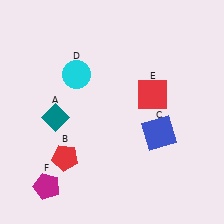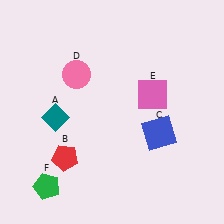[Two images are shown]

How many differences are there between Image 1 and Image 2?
There are 3 differences between the two images.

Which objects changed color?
D changed from cyan to pink. E changed from red to pink. F changed from magenta to green.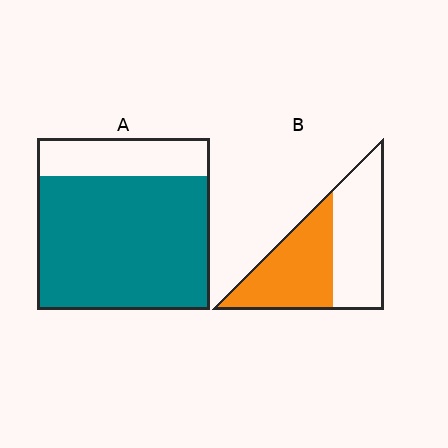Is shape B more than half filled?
Roughly half.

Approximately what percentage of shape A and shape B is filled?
A is approximately 80% and B is approximately 50%.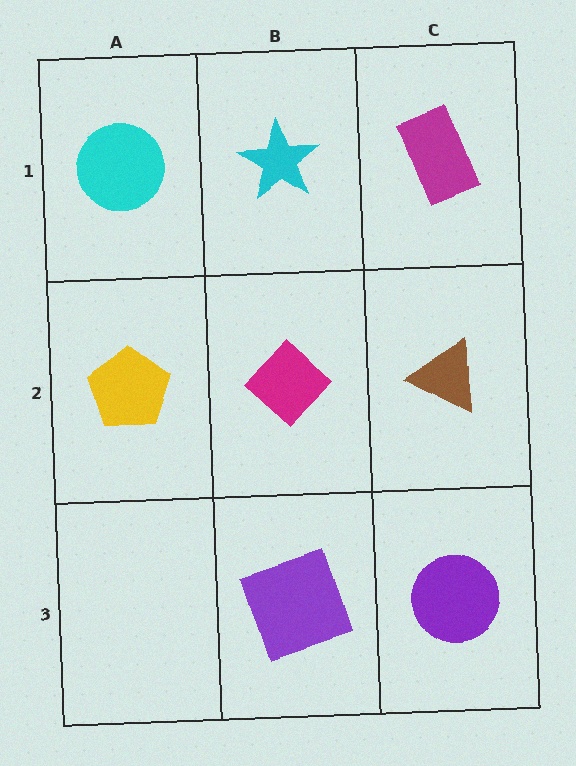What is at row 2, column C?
A brown triangle.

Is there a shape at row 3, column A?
No, that cell is empty.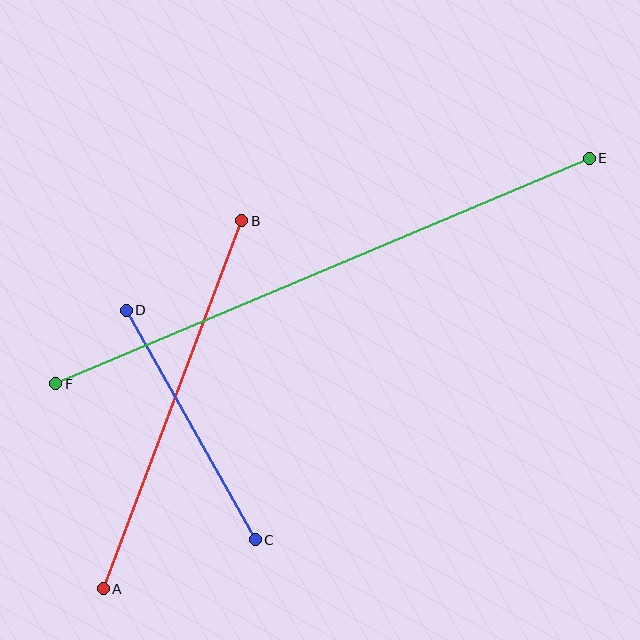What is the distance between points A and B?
The distance is approximately 394 pixels.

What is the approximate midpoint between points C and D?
The midpoint is at approximately (191, 425) pixels.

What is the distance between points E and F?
The distance is approximately 579 pixels.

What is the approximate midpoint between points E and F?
The midpoint is at approximately (323, 271) pixels.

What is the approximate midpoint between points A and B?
The midpoint is at approximately (172, 405) pixels.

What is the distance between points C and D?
The distance is approximately 263 pixels.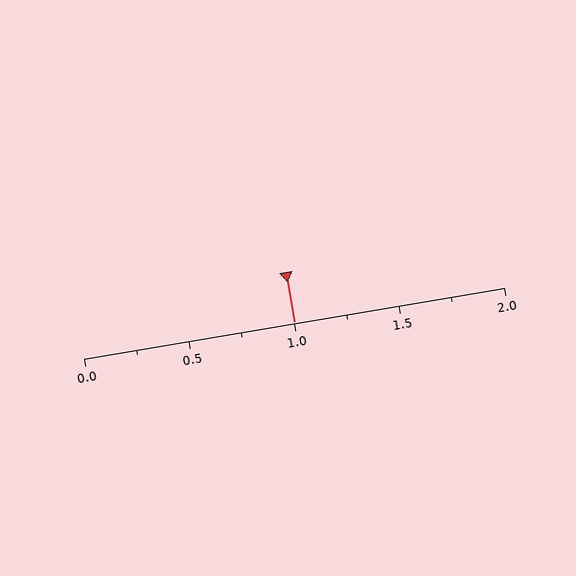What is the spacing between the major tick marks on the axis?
The major ticks are spaced 0.5 apart.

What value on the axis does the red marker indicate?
The marker indicates approximately 1.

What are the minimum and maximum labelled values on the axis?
The axis runs from 0.0 to 2.0.